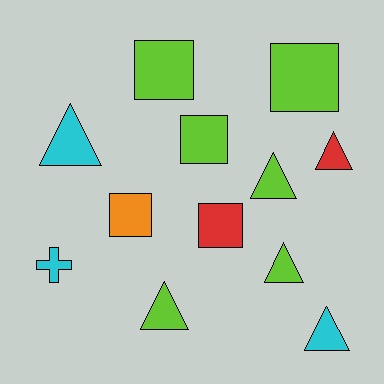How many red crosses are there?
There are no red crosses.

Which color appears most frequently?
Lime, with 6 objects.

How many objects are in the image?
There are 12 objects.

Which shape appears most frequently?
Triangle, with 6 objects.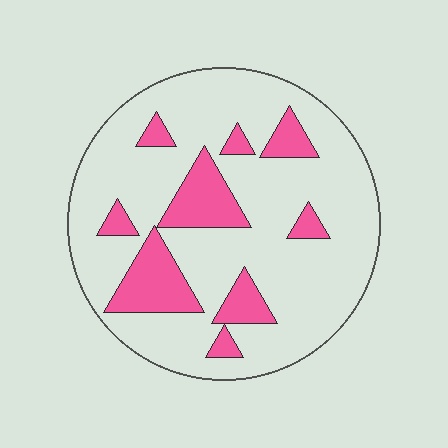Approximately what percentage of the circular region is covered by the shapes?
Approximately 20%.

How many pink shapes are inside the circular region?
9.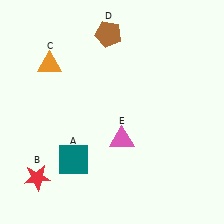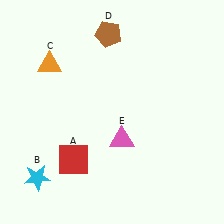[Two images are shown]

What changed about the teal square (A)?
In Image 1, A is teal. In Image 2, it changed to red.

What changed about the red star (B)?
In Image 1, B is red. In Image 2, it changed to cyan.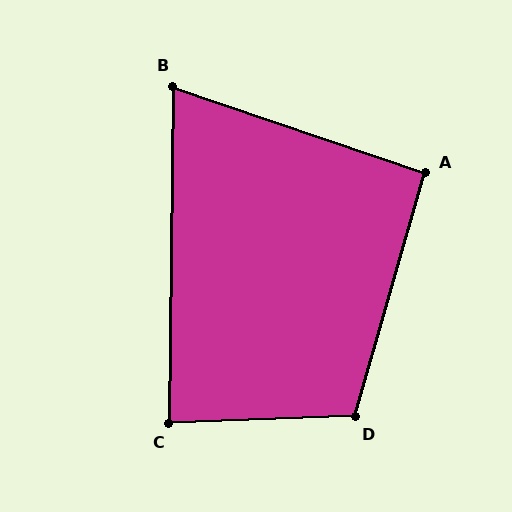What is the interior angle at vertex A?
Approximately 93 degrees (approximately right).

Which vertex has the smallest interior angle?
B, at approximately 72 degrees.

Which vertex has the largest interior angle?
D, at approximately 108 degrees.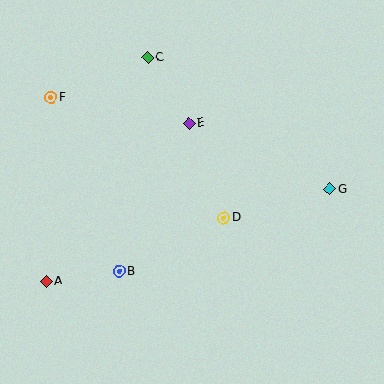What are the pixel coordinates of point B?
Point B is at (119, 271).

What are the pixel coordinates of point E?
Point E is at (189, 123).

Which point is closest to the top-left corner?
Point F is closest to the top-left corner.